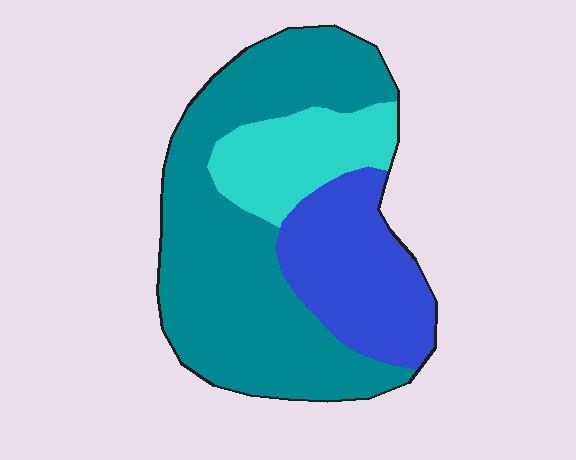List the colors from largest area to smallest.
From largest to smallest: teal, blue, cyan.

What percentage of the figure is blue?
Blue covers 25% of the figure.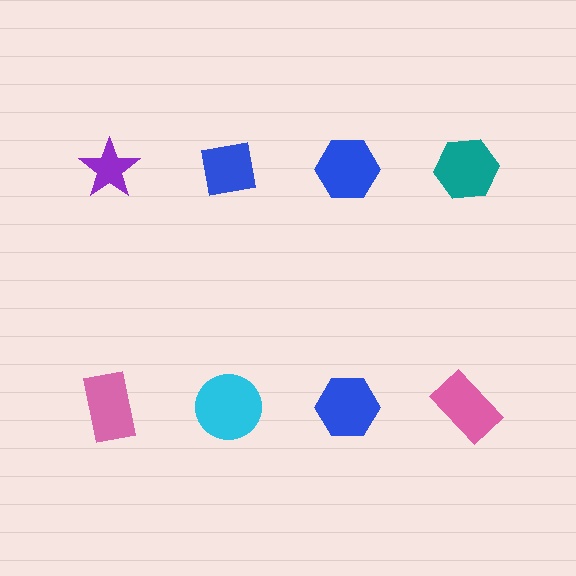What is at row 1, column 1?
A purple star.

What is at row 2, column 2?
A cyan circle.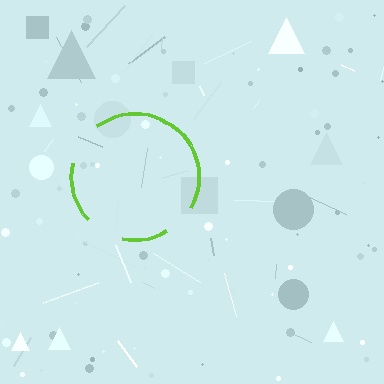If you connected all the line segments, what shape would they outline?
They would outline a circle.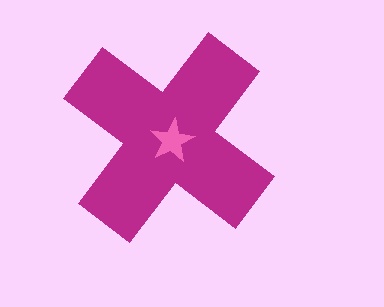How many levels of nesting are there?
2.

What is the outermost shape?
The magenta cross.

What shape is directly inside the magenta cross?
The pink star.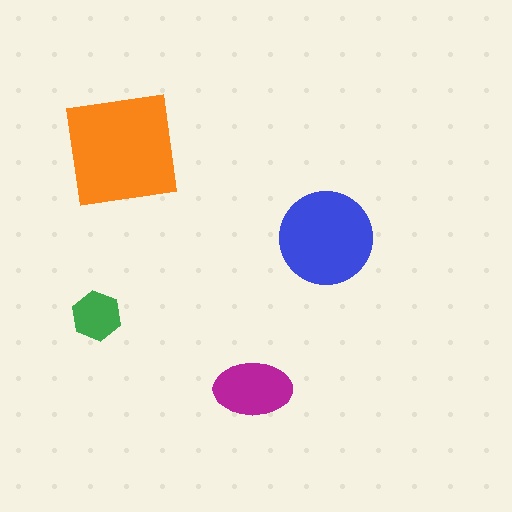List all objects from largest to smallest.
The orange square, the blue circle, the magenta ellipse, the green hexagon.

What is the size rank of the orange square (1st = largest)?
1st.